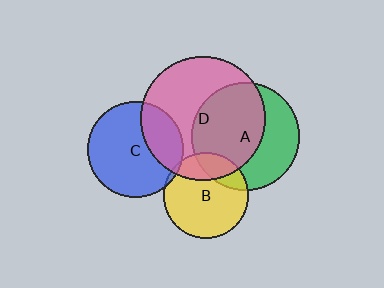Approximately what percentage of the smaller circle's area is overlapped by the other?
Approximately 25%.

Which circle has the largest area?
Circle D (pink).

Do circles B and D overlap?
Yes.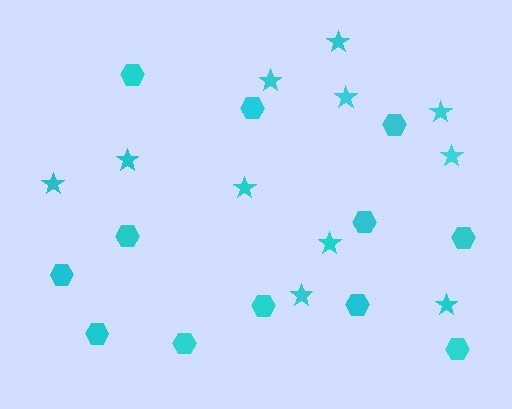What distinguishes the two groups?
There are 2 groups: one group of stars (11) and one group of hexagons (12).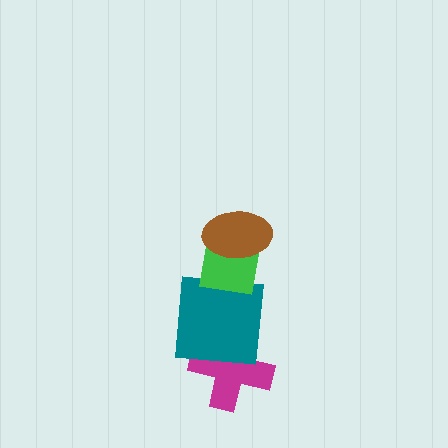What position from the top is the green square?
The green square is 2nd from the top.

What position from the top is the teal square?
The teal square is 3rd from the top.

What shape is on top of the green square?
The brown ellipse is on top of the green square.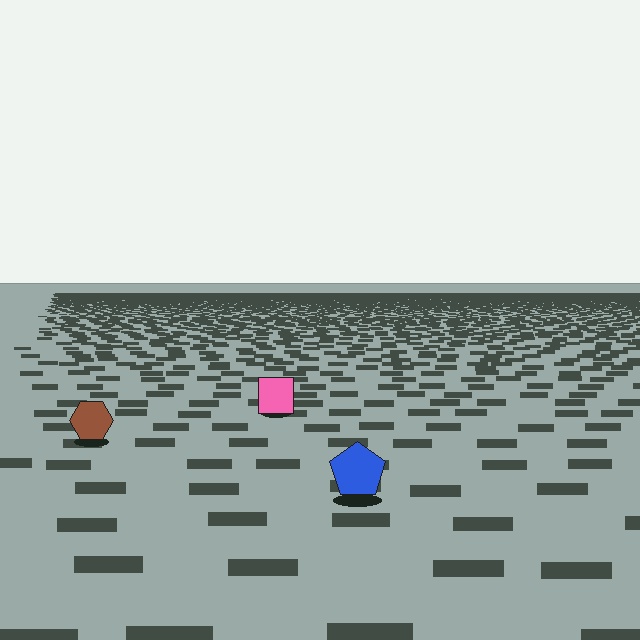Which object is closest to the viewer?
The blue pentagon is closest. The texture marks near it are larger and more spread out.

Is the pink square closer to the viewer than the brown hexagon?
No. The brown hexagon is closer — you can tell from the texture gradient: the ground texture is coarser near it.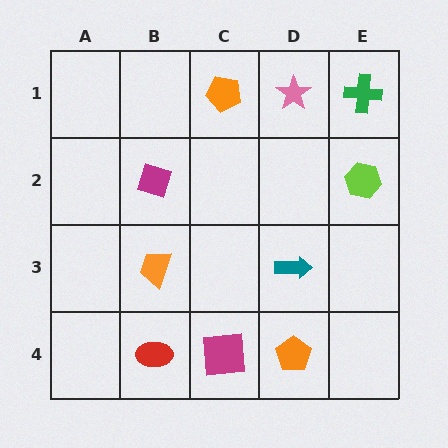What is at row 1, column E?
A green cross.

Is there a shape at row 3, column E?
No, that cell is empty.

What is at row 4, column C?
A magenta square.